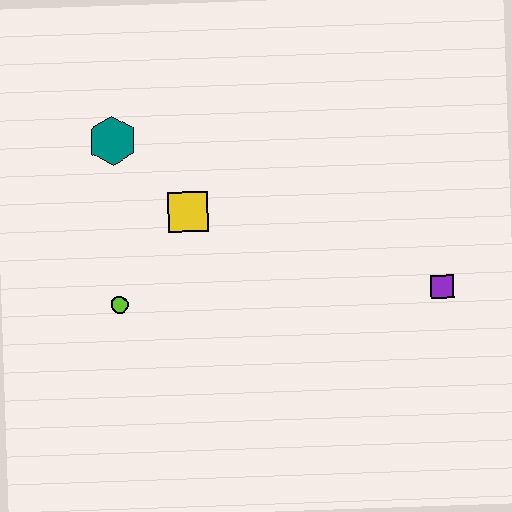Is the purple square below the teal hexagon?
Yes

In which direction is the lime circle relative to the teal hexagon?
The lime circle is below the teal hexagon.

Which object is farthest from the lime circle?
The purple square is farthest from the lime circle.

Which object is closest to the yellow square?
The teal hexagon is closest to the yellow square.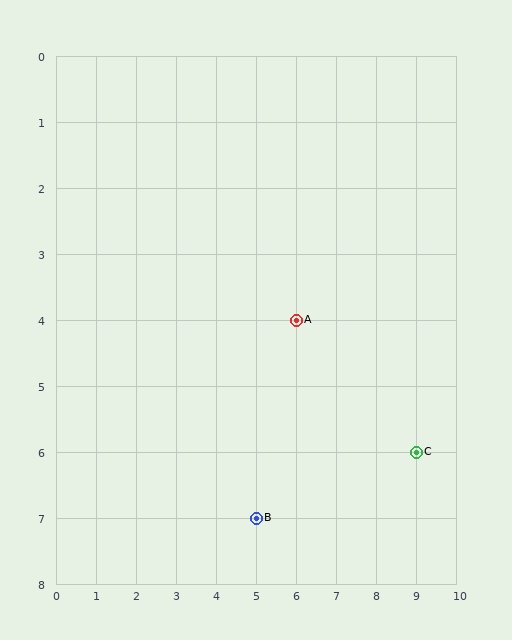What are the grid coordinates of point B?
Point B is at grid coordinates (5, 7).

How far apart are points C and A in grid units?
Points C and A are 3 columns and 2 rows apart (about 3.6 grid units diagonally).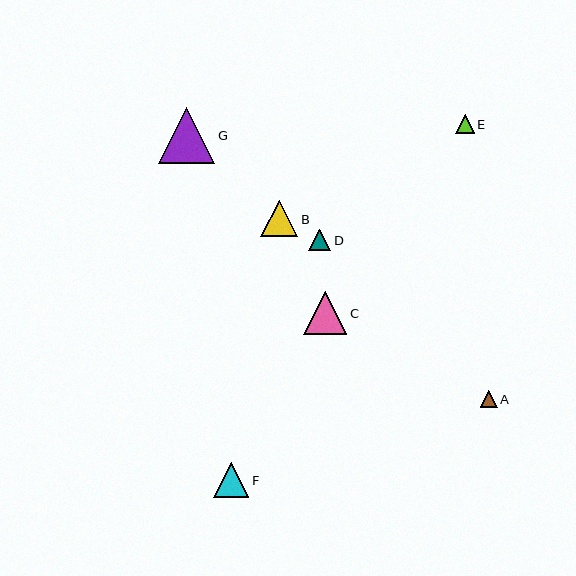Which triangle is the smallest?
Triangle A is the smallest with a size of approximately 17 pixels.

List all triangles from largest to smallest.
From largest to smallest: G, C, B, F, D, E, A.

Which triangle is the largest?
Triangle G is the largest with a size of approximately 57 pixels.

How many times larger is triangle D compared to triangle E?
Triangle D is approximately 1.2 times the size of triangle E.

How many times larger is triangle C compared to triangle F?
Triangle C is approximately 1.2 times the size of triangle F.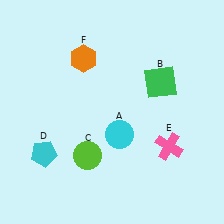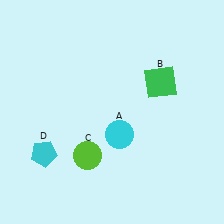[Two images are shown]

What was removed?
The orange hexagon (F), the pink cross (E) were removed in Image 2.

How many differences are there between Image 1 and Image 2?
There are 2 differences between the two images.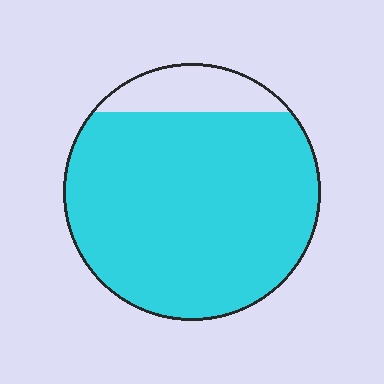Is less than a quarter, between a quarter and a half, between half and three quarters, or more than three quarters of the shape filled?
More than three quarters.